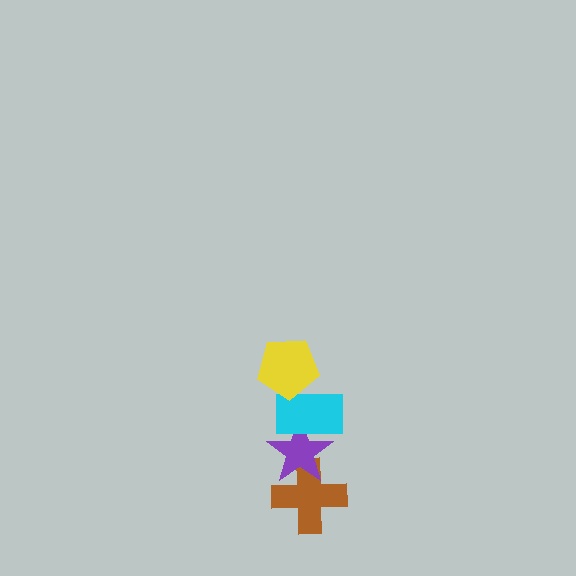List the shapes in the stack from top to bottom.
From top to bottom: the yellow pentagon, the cyan rectangle, the purple star, the brown cross.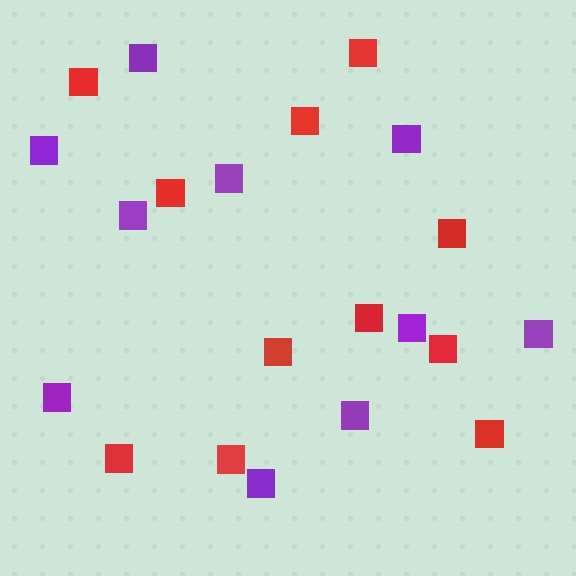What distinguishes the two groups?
There are 2 groups: one group of red squares (11) and one group of purple squares (10).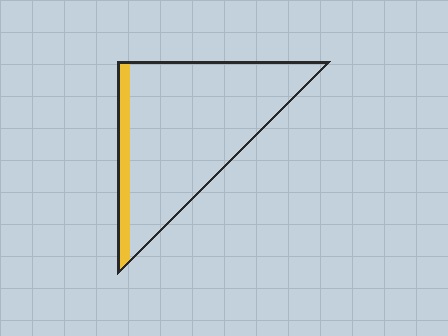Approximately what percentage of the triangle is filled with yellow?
Approximately 10%.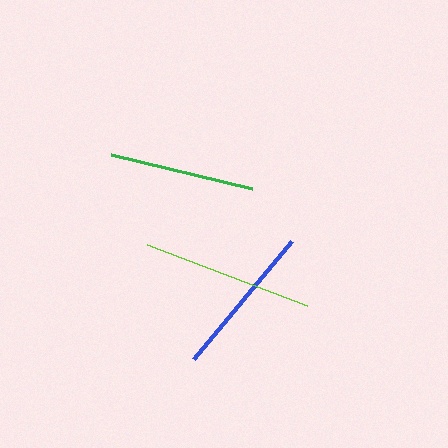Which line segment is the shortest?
The green line is the shortest at approximately 145 pixels.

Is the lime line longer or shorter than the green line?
The lime line is longer than the green line.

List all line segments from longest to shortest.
From longest to shortest: lime, blue, green.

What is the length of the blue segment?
The blue segment is approximately 153 pixels long.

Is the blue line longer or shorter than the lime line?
The lime line is longer than the blue line.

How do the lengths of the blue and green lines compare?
The blue and green lines are approximately the same length.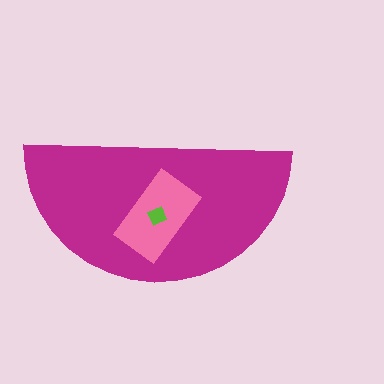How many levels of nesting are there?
3.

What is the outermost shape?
The magenta semicircle.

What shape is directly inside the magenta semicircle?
The pink rectangle.